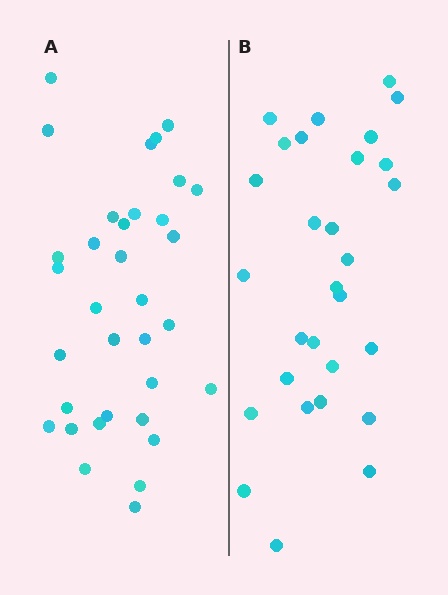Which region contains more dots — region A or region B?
Region A (the left region) has more dots.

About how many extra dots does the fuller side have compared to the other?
Region A has about 5 more dots than region B.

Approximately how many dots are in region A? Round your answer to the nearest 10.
About 30 dots. (The exact count is 34, which rounds to 30.)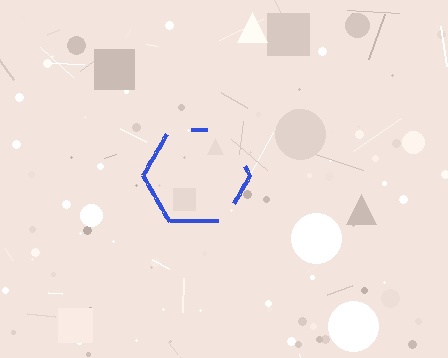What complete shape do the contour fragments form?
The contour fragments form a hexagon.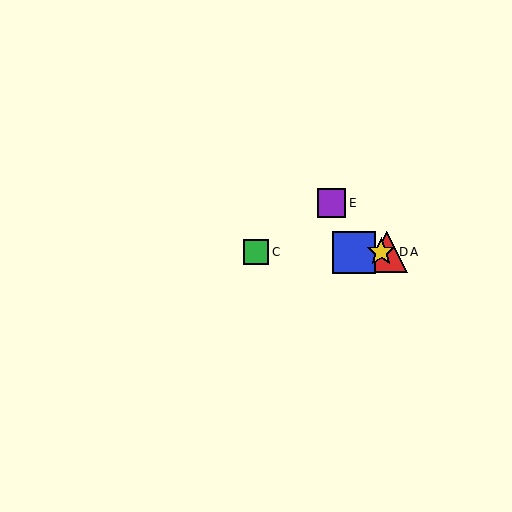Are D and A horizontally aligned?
Yes, both are at y≈252.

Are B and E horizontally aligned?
No, B is at y≈252 and E is at y≈203.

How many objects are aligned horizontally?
4 objects (A, B, C, D) are aligned horizontally.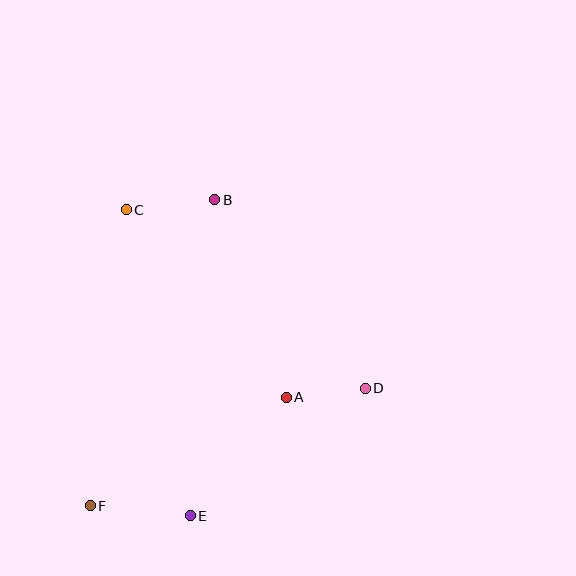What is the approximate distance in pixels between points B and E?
The distance between B and E is approximately 317 pixels.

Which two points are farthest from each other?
Points B and F are farthest from each other.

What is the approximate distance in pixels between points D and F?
The distance between D and F is approximately 299 pixels.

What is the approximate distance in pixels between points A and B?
The distance between A and B is approximately 210 pixels.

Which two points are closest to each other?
Points A and D are closest to each other.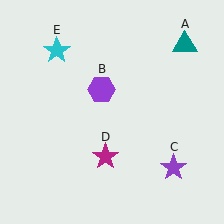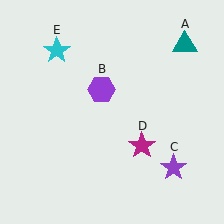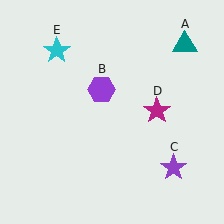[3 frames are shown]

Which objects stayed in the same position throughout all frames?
Teal triangle (object A) and purple hexagon (object B) and purple star (object C) and cyan star (object E) remained stationary.